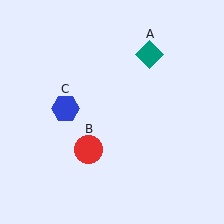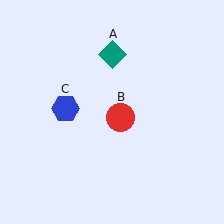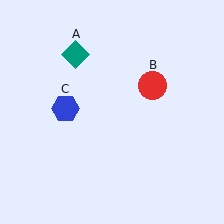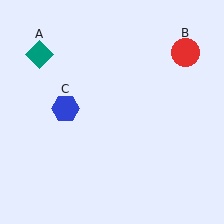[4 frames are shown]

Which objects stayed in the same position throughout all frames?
Blue hexagon (object C) remained stationary.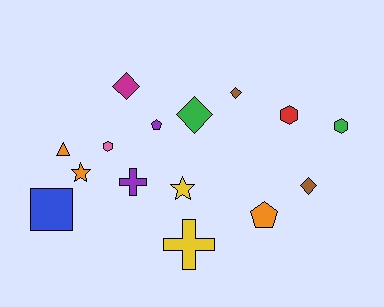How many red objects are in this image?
There is 1 red object.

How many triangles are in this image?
There is 1 triangle.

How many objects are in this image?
There are 15 objects.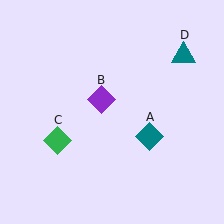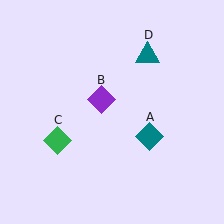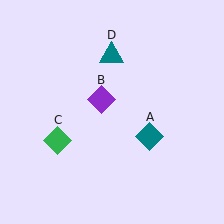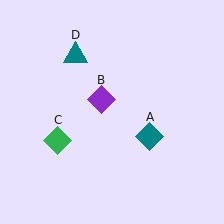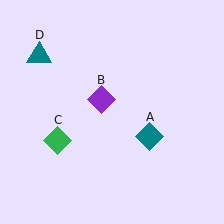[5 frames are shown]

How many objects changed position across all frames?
1 object changed position: teal triangle (object D).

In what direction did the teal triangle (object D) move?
The teal triangle (object D) moved left.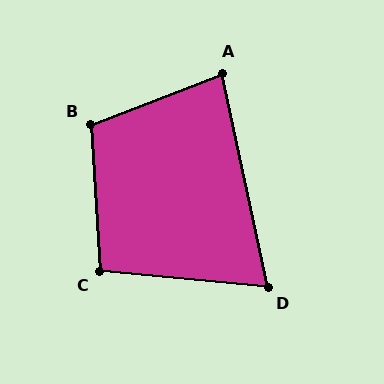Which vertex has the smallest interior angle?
D, at approximately 73 degrees.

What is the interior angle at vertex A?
Approximately 81 degrees (acute).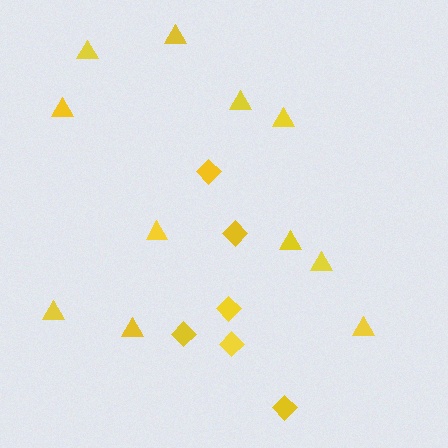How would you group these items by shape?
There are 2 groups: one group of triangles (11) and one group of diamonds (6).